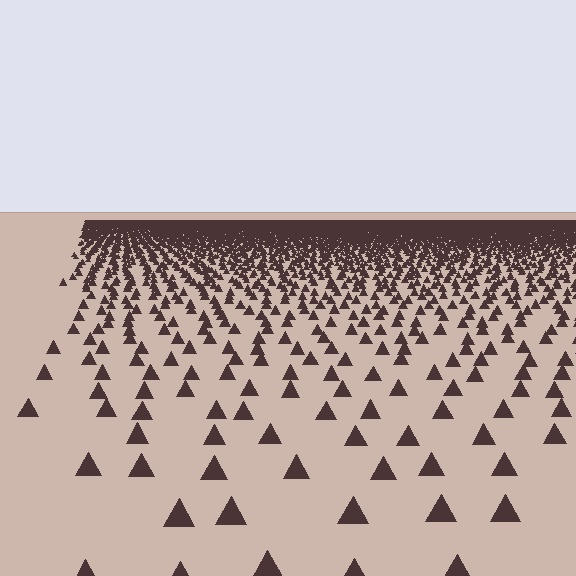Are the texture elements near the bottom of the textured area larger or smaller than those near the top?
Larger. Near the bottom, elements are closer to the viewer and appear at a bigger on-screen size.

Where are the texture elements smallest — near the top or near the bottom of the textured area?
Near the top.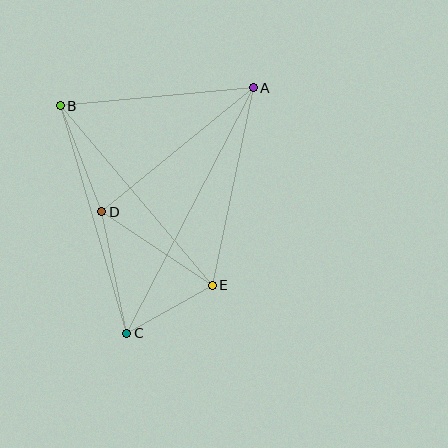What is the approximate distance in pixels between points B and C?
The distance between B and C is approximately 237 pixels.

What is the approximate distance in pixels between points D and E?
The distance between D and E is approximately 133 pixels.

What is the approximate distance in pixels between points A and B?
The distance between A and B is approximately 194 pixels.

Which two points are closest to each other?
Points C and E are closest to each other.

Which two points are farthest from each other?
Points A and C are farthest from each other.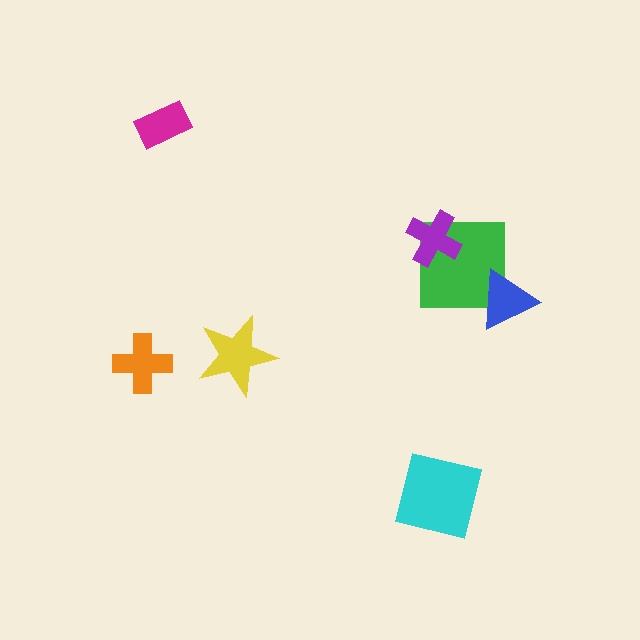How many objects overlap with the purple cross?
1 object overlaps with the purple cross.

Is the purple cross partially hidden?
No, no other shape covers it.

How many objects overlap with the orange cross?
0 objects overlap with the orange cross.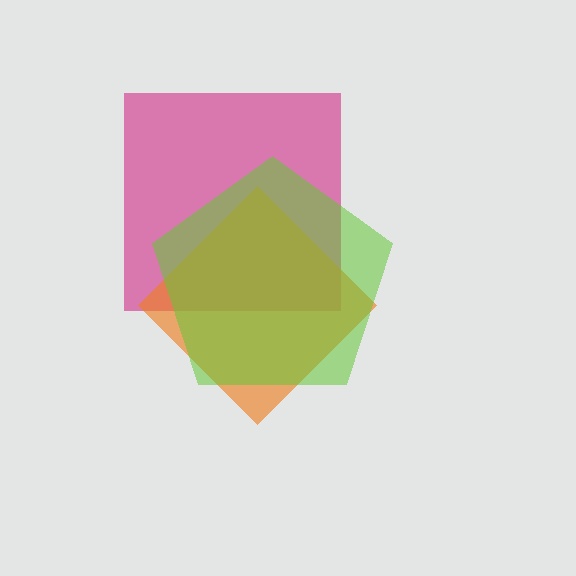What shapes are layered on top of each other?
The layered shapes are: a magenta square, an orange diamond, a lime pentagon.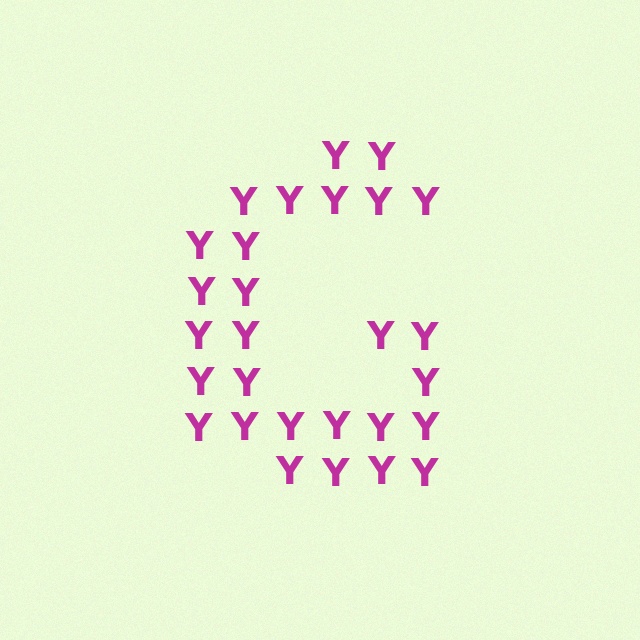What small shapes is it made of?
It is made of small letter Y's.